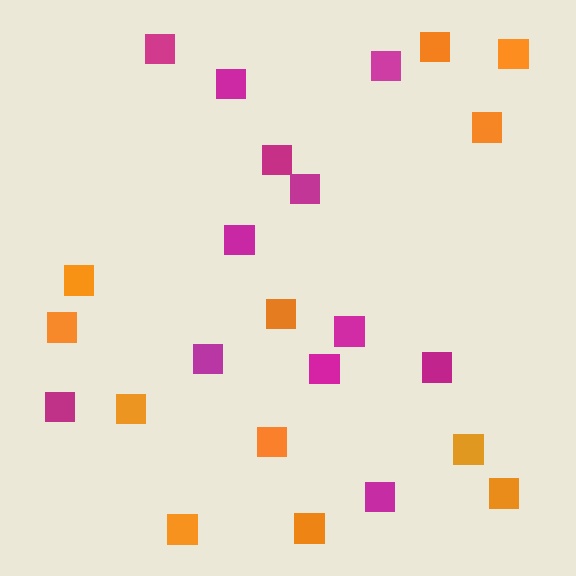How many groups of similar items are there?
There are 2 groups: one group of magenta squares (12) and one group of orange squares (12).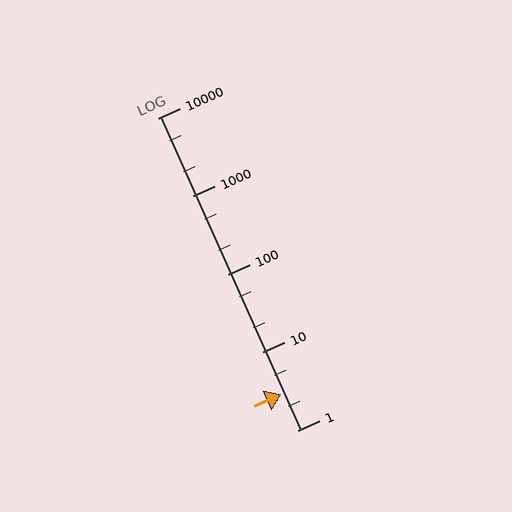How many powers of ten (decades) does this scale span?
The scale spans 4 decades, from 1 to 10000.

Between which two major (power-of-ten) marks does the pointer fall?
The pointer is between 1 and 10.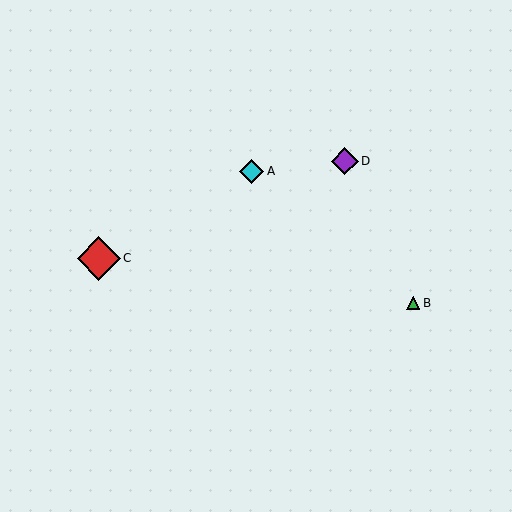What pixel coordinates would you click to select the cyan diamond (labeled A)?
Click at (252, 171) to select the cyan diamond A.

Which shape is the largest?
The red diamond (labeled C) is the largest.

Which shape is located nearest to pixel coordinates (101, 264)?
The red diamond (labeled C) at (99, 258) is nearest to that location.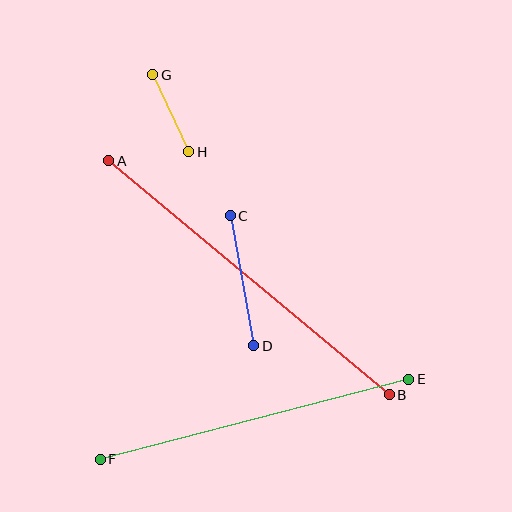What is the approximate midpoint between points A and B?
The midpoint is at approximately (249, 278) pixels.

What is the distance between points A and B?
The distance is approximately 365 pixels.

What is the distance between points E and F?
The distance is approximately 319 pixels.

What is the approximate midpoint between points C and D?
The midpoint is at approximately (242, 281) pixels.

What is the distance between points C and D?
The distance is approximately 132 pixels.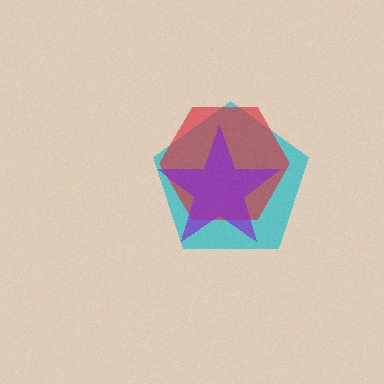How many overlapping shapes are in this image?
There are 3 overlapping shapes in the image.